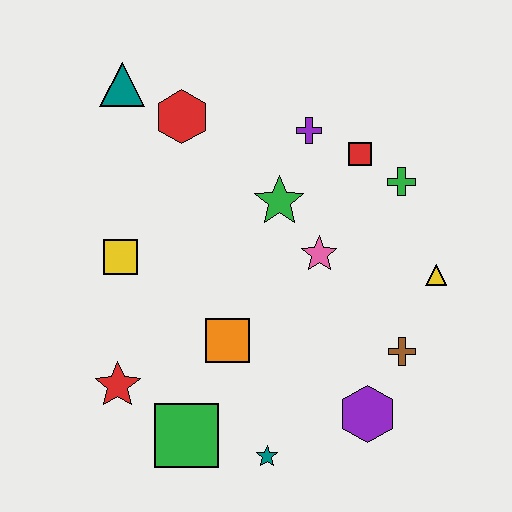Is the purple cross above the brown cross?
Yes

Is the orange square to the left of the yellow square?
No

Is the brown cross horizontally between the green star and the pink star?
No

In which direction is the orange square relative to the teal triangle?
The orange square is below the teal triangle.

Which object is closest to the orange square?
The green square is closest to the orange square.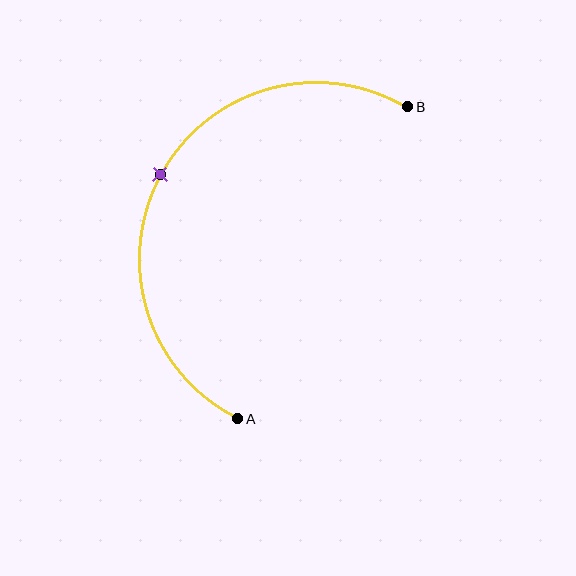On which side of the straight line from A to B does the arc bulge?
The arc bulges to the left of the straight line connecting A and B.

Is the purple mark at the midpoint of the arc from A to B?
Yes. The purple mark lies on the arc at equal arc-length from both A and B — it is the arc midpoint.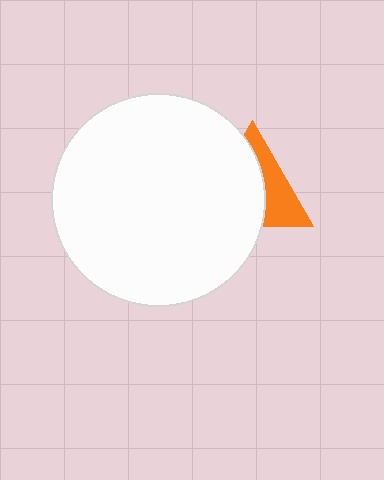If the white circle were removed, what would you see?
You would see the complete orange triangle.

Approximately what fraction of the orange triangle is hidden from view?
Roughly 61% of the orange triangle is hidden behind the white circle.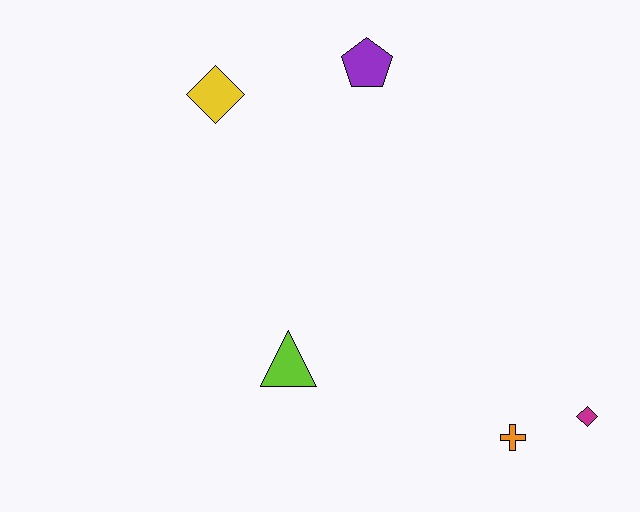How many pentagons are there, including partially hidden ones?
There is 1 pentagon.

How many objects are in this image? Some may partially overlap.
There are 5 objects.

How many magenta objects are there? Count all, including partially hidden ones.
There is 1 magenta object.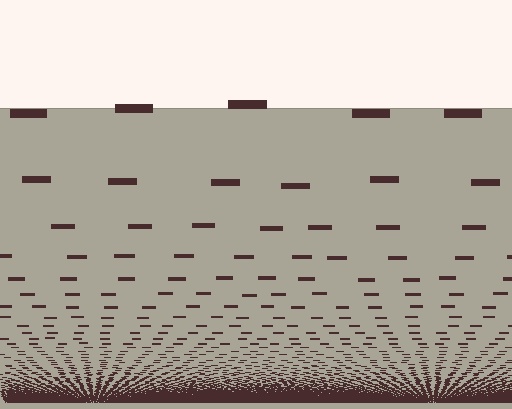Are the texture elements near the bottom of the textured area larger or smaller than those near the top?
Smaller. The gradient is inverted — elements near the bottom are smaller and denser.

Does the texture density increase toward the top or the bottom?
Density increases toward the bottom.